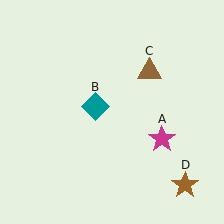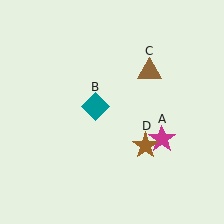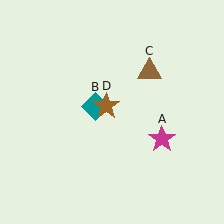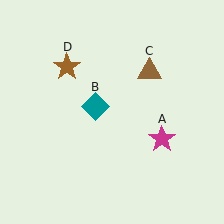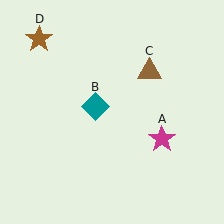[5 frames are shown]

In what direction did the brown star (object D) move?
The brown star (object D) moved up and to the left.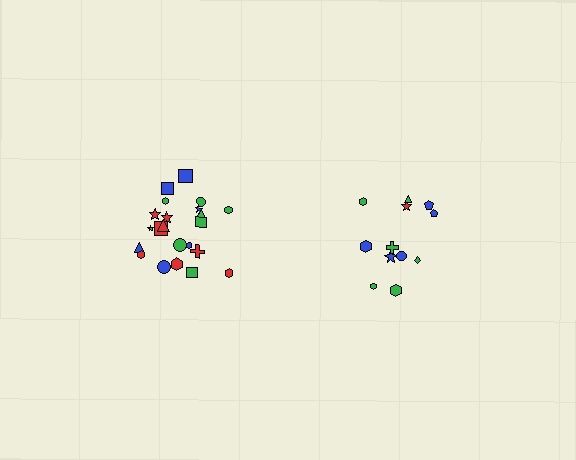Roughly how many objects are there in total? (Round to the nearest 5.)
Roughly 35 objects in total.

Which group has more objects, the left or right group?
The left group.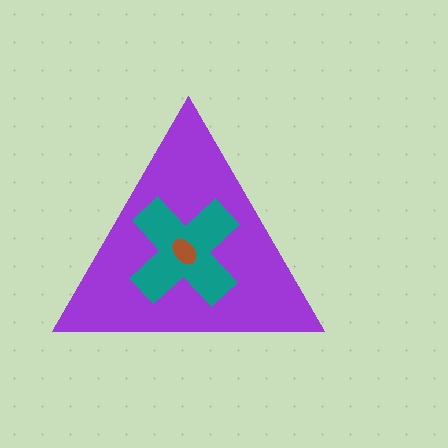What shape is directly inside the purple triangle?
The teal cross.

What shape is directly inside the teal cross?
The brown ellipse.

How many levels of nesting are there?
3.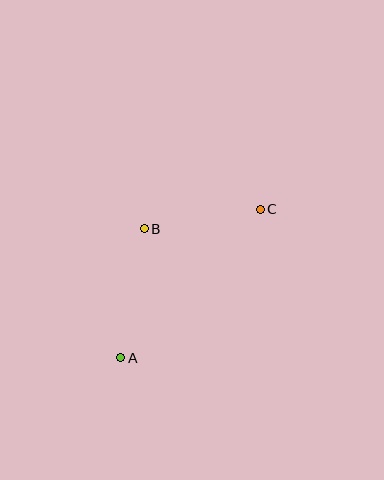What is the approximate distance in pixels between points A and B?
The distance between A and B is approximately 131 pixels.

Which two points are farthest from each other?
Points A and C are farthest from each other.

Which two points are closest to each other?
Points B and C are closest to each other.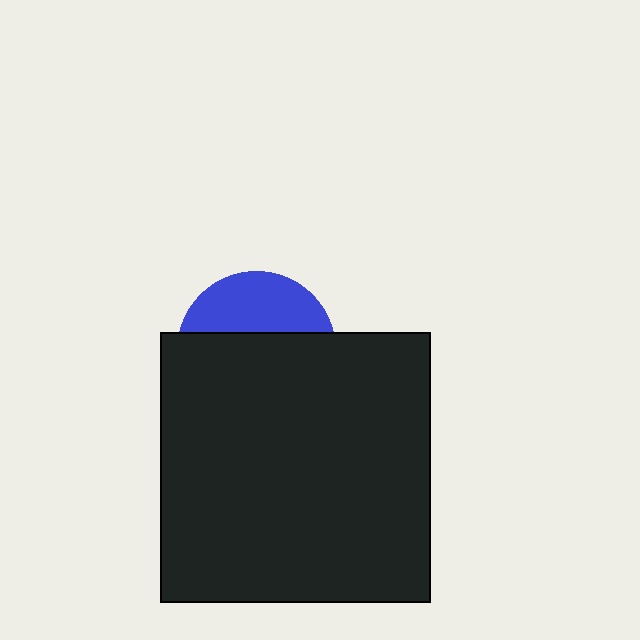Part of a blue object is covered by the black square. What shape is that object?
It is a circle.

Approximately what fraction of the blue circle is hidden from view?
Roughly 65% of the blue circle is hidden behind the black square.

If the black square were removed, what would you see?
You would see the complete blue circle.